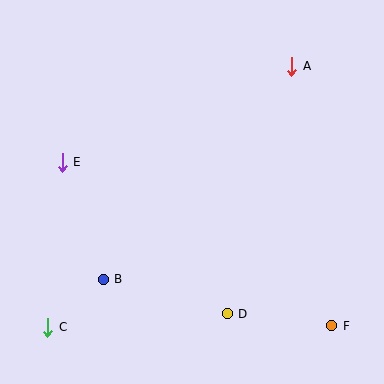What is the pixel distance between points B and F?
The distance between B and F is 233 pixels.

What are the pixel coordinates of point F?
Point F is at (332, 326).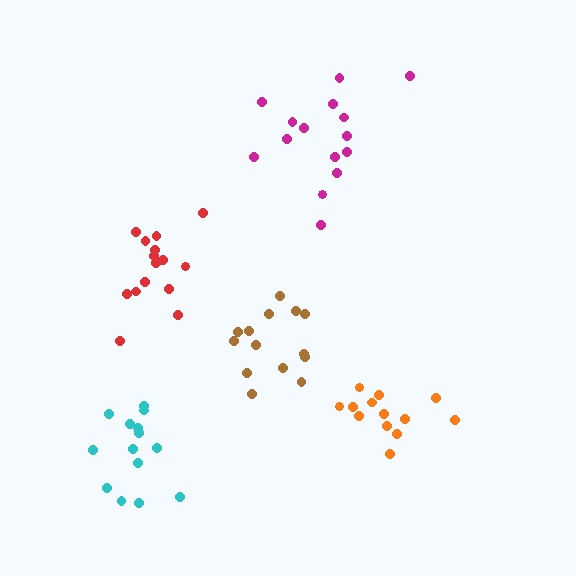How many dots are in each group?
Group 1: 15 dots, Group 2: 15 dots, Group 3: 13 dots, Group 4: 14 dots, Group 5: 14 dots (71 total).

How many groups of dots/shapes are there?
There are 5 groups.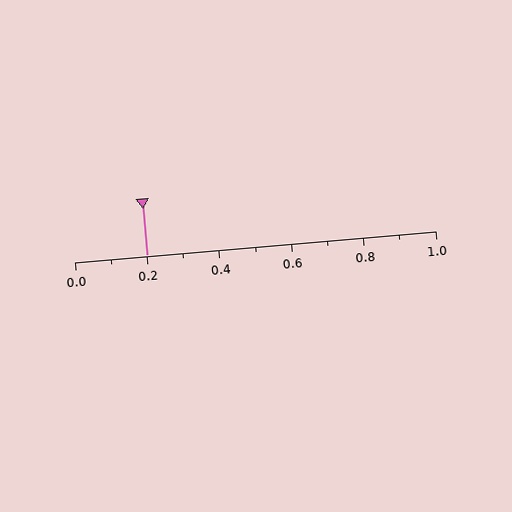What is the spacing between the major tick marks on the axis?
The major ticks are spaced 0.2 apart.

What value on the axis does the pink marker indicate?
The marker indicates approximately 0.2.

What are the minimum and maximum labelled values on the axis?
The axis runs from 0.0 to 1.0.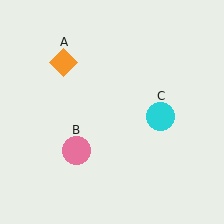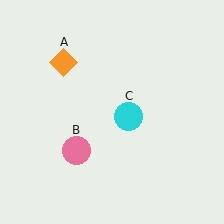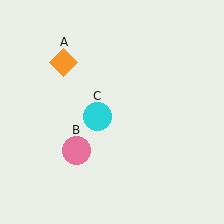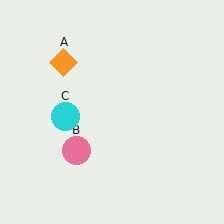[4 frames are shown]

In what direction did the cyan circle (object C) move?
The cyan circle (object C) moved left.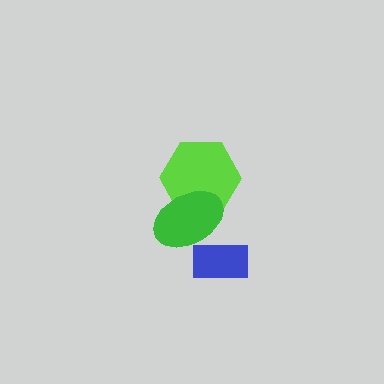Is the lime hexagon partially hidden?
Yes, it is partially covered by another shape.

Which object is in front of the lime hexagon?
The green ellipse is in front of the lime hexagon.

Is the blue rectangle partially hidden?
No, no other shape covers it.